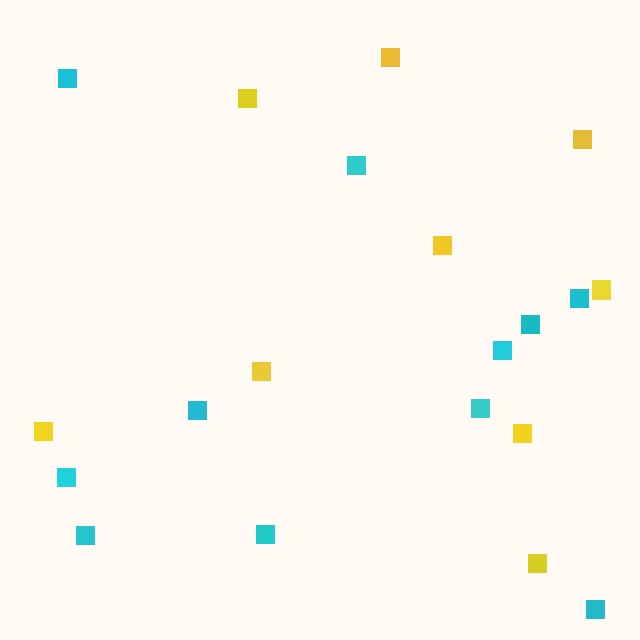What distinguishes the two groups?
There are 2 groups: one group of cyan squares (11) and one group of yellow squares (9).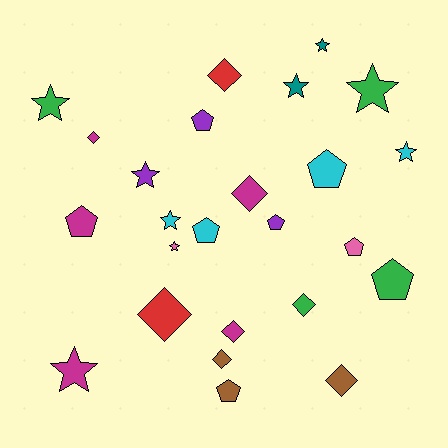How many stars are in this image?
There are 9 stars.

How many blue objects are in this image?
There are no blue objects.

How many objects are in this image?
There are 25 objects.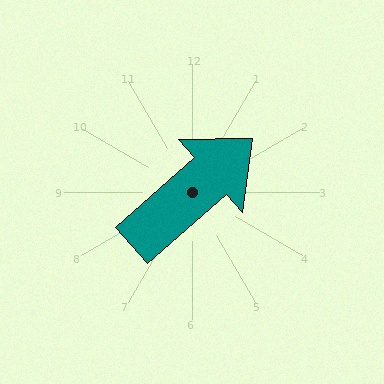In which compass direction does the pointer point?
Northeast.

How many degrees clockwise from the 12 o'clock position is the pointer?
Approximately 49 degrees.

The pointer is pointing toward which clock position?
Roughly 2 o'clock.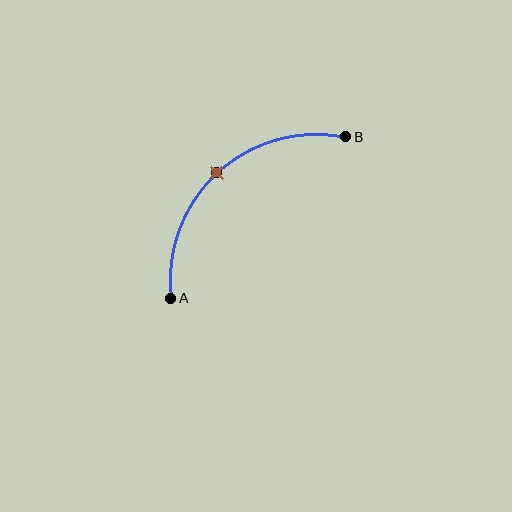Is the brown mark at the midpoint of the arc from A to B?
Yes. The brown mark lies on the arc at equal arc-length from both A and B — it is the arc midpoint.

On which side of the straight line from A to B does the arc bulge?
The arc bulges above and to the left of the straight line connecting A and B.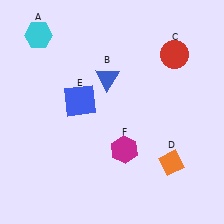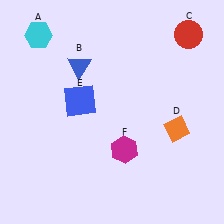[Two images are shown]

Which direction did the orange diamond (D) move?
The orange diamond (D) moved up.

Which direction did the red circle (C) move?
The red circle (C) moved up.